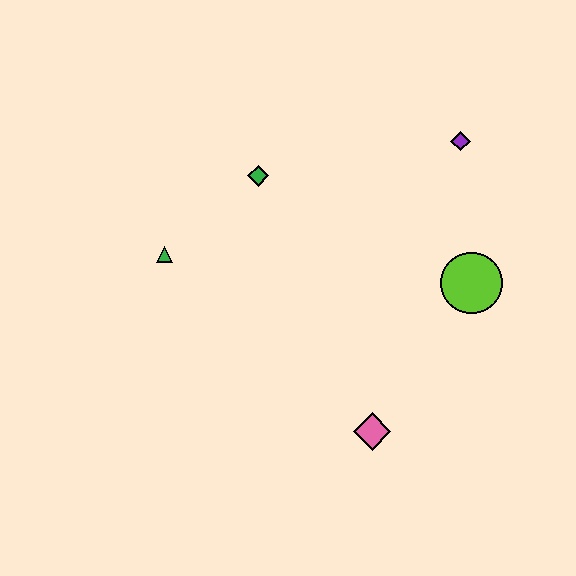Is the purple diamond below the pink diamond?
No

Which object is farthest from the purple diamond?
The green triangle is farthest from the purple diamond.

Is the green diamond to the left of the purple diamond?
Yes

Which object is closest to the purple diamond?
The lime circle is closest to the purple diamond.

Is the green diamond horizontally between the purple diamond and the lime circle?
No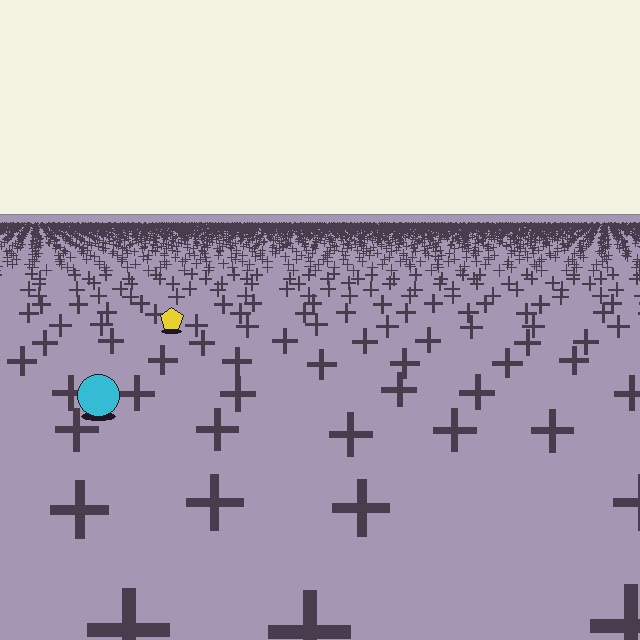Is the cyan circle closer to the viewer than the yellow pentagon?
Yes. The cyan circle is closer — you can tell from the texture gradient: the ground texture is coarser near it.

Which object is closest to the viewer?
The cyan circle is closest. The texture marks near it are larger and more spread out.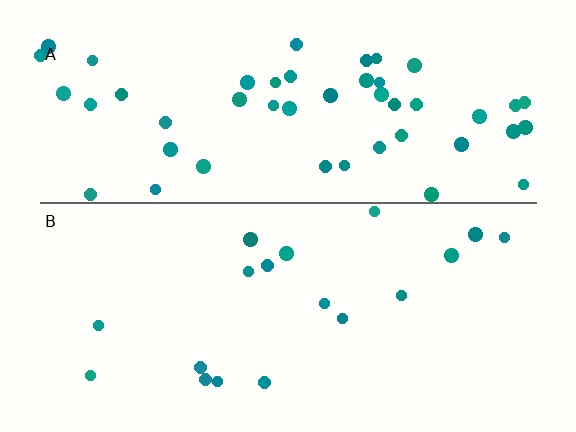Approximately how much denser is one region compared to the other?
Approximately 2.7× — region A over region B.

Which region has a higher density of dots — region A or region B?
A (the top).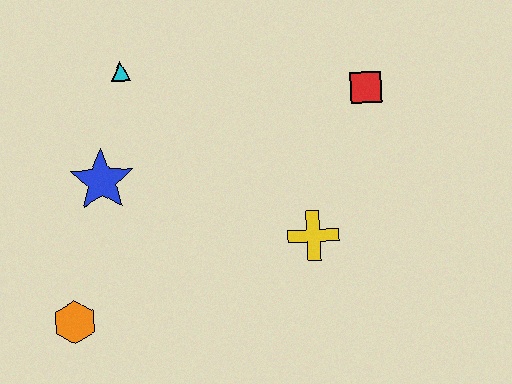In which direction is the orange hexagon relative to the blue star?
The orange hexagon is below the blue star.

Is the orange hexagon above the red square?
No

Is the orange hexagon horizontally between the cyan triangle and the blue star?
No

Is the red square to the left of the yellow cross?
No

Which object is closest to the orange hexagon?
The blue star is closest to the orange hexagon.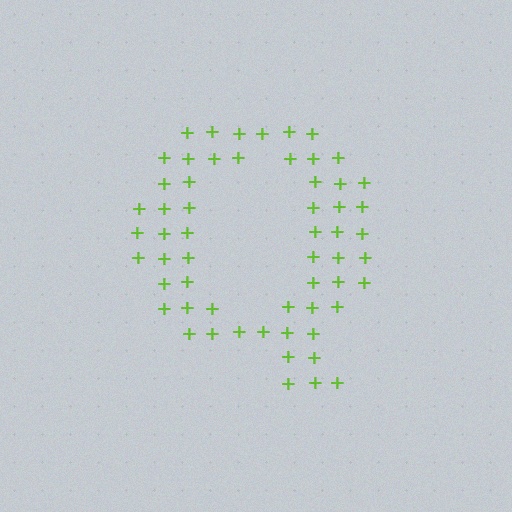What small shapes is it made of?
It is made of small plus signs.